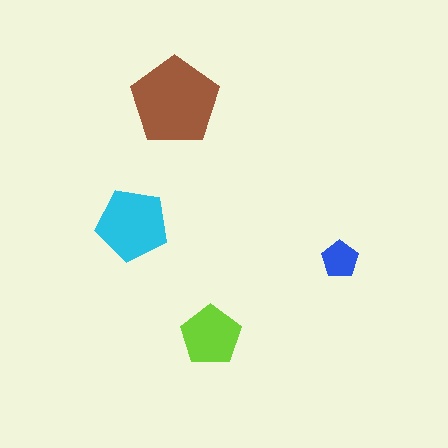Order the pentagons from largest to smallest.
the brown one, the cyan one, the lime one, the blue one.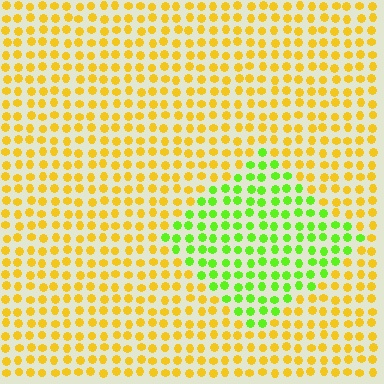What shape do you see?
I see a diamond.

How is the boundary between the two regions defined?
The boundary is defined purely by a slight shift in hue (about 55 degrees). Spacing, size, and orientation are identical on both sides.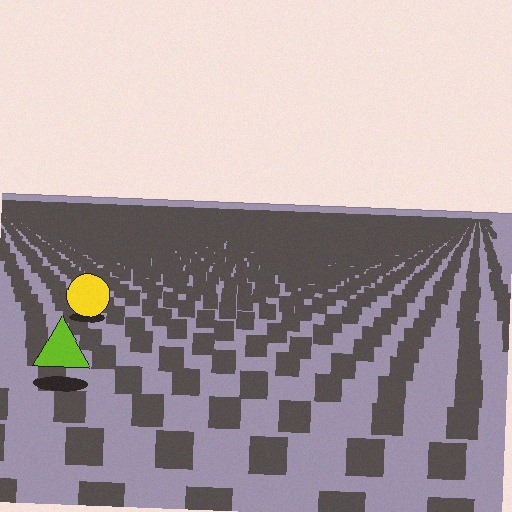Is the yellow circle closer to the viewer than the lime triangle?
No. The lime triangle is closer — you can tell from the texture gradient: the ground texture is coarser near it.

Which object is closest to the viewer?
The lime triangle is closest. The texture marks near it are larger and more spread out.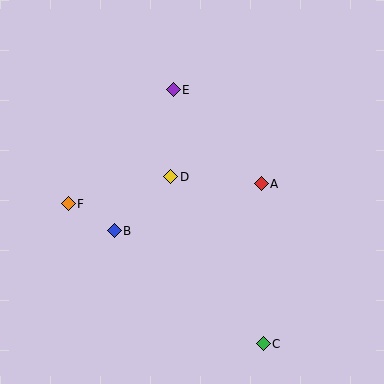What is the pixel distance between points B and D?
The distance between B and D is 78 pixels.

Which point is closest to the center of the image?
Point D at (171, 177) is closest to the center.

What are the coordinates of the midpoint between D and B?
The midpoint between D and B is at (142, 204).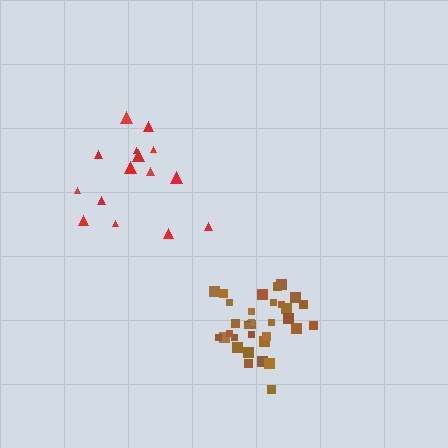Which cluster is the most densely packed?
Brown.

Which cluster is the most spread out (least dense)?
Red.